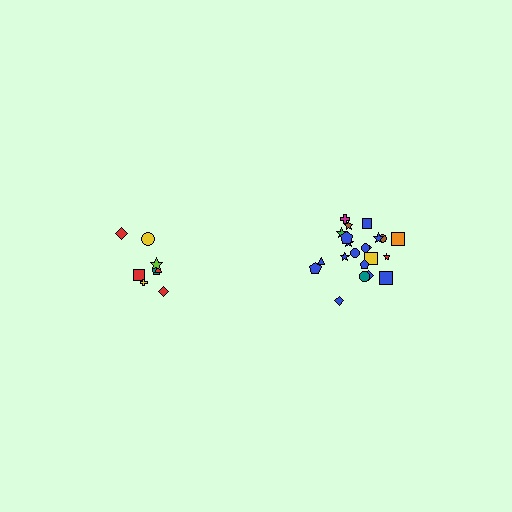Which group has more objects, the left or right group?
The right group.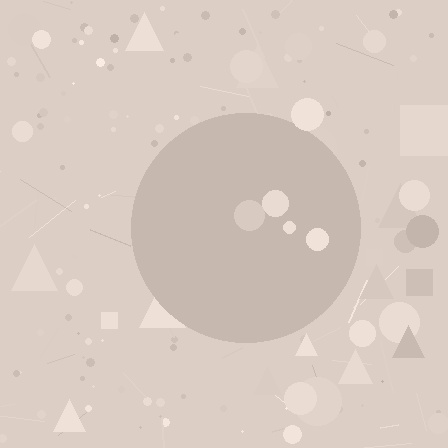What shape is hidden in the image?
A circle is hidden in the image.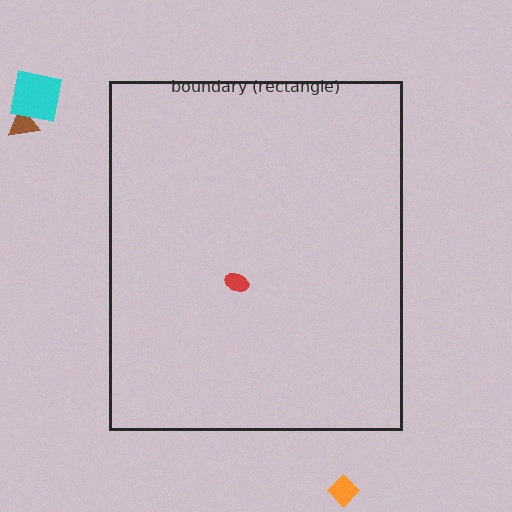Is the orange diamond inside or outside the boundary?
Outside.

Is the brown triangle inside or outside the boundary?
Outside.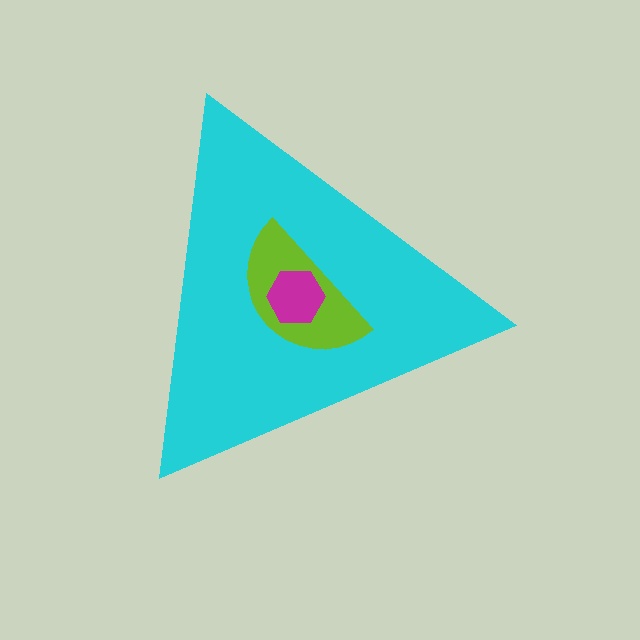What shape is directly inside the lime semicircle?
The magenta hexagon.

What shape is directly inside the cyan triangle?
The lime semicircle.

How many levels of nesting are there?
3.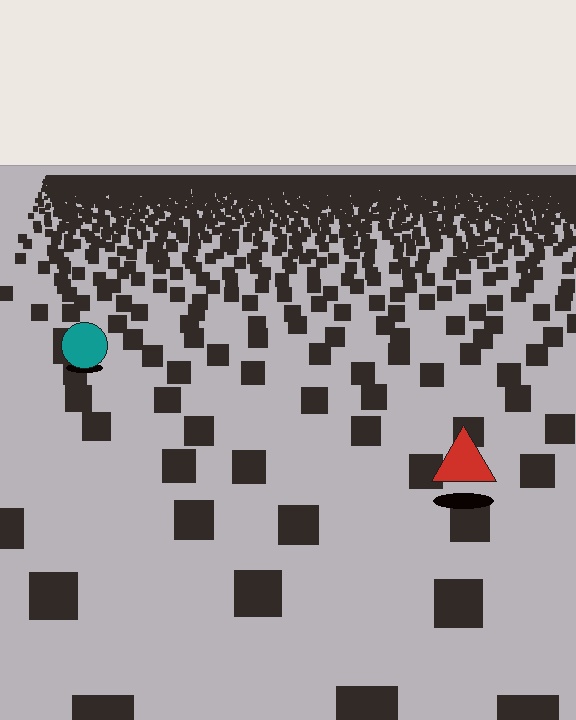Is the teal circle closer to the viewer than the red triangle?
No. The red triangle is closer — you can tell from the texture gradient: the ground texture is coarser near it.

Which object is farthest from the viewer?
The teal circle is farthest from the viewer. It appears smaller and the ground texture around it is denser.